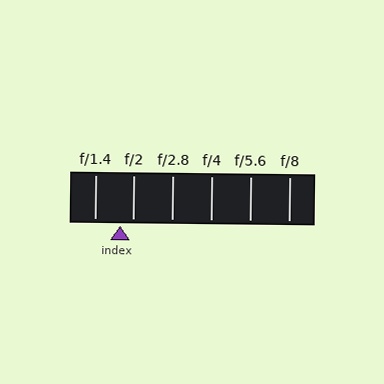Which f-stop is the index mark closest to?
The index mark is closest to f/2.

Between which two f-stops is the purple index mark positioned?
The index mark is between f/1.4 and f/2.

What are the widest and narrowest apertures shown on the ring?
The widest aperture shown is f/1.4 and the narrowest is f/8.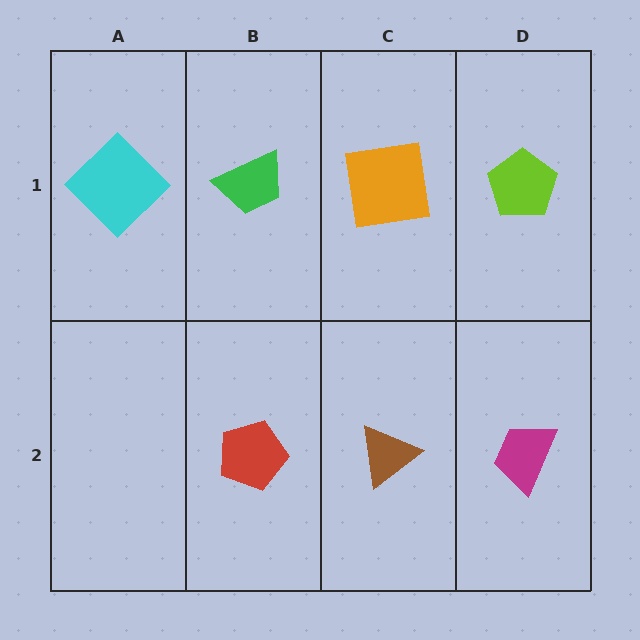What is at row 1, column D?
A lime pentagon.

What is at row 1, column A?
A cyan diamond.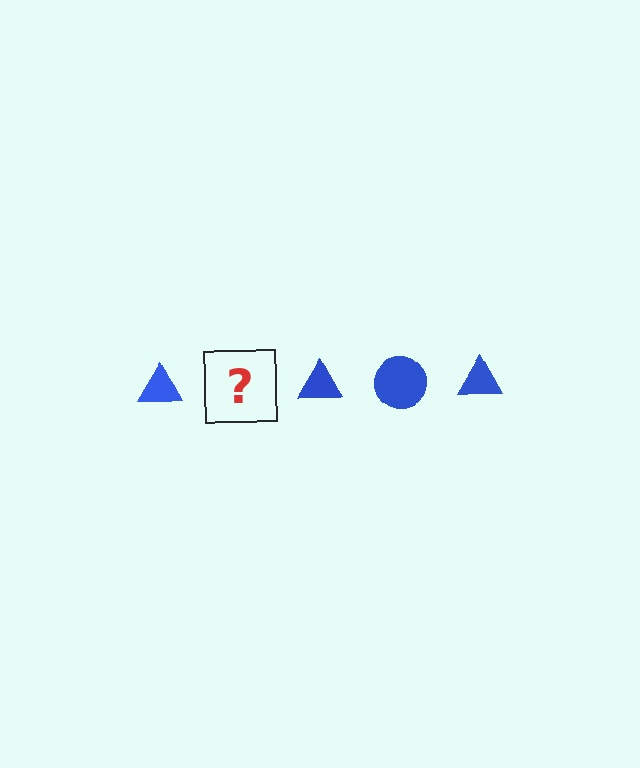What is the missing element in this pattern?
The missing element is a blue circle.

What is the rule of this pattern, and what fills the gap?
The rule is that the pattern cycles through triangle, circle shapes in blue. The gap should be filled with a blue circle.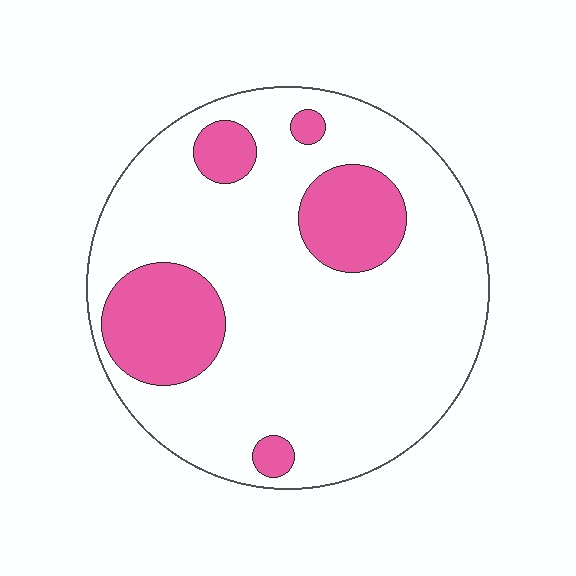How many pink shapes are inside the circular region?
5.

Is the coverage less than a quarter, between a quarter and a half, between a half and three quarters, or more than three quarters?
Less than a quarter.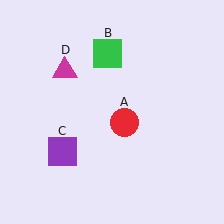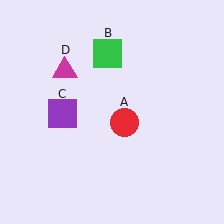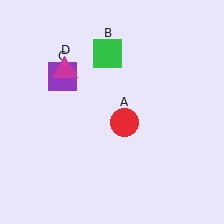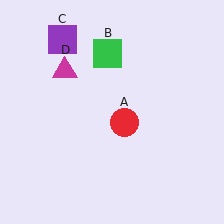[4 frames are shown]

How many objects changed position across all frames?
1 object changed position: purple square (object C).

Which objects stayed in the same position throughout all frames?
Red circle (object A) and green square (object B) and magenta triangle (object D) remained stationary.